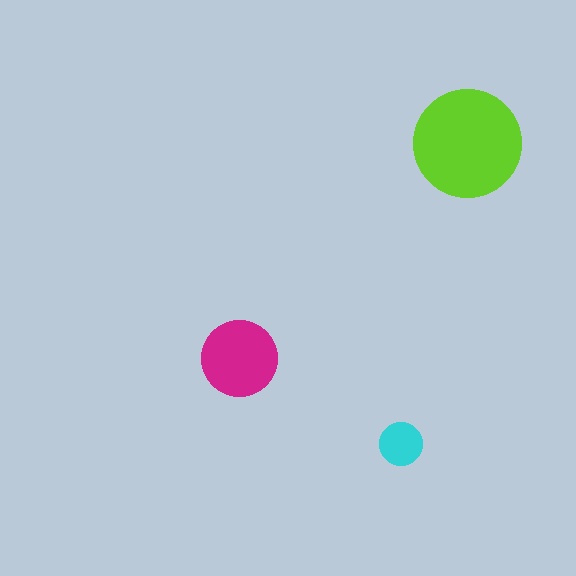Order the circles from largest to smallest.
the lime one, the magenta one, the cyan one.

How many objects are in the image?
There are 3 objects in the image.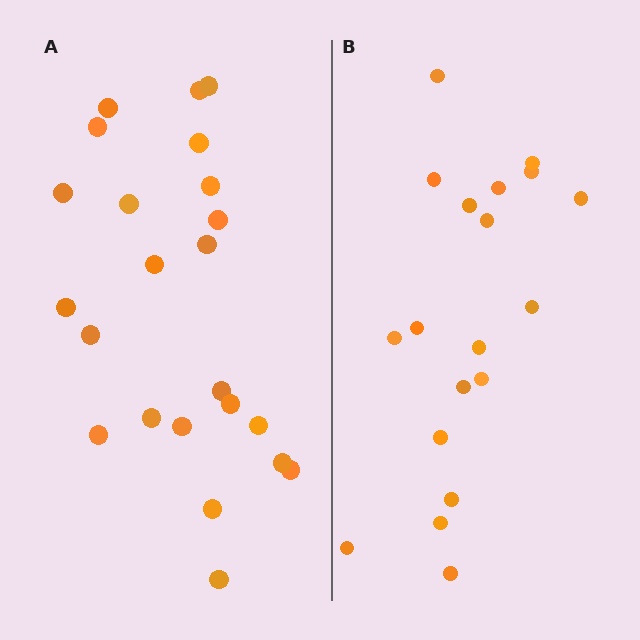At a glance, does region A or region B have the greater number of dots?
Region A (the left region) has more dots.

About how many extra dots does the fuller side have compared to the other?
Region A has about 4 more dots than region B.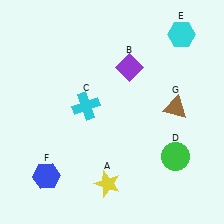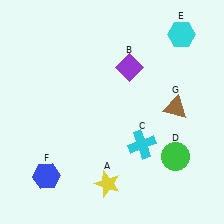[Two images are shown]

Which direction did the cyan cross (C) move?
The cyan cross (C) moved right.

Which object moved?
The cyan cross (C) moved right.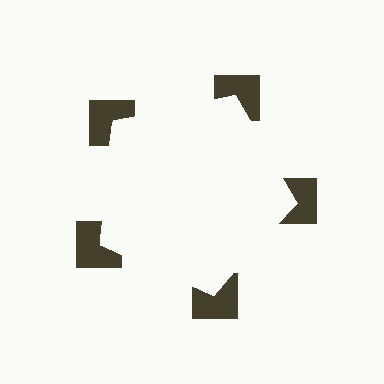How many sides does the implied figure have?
5 sides.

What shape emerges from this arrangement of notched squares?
An illusory pentagon — its edges are inferred from the aligned wedge cuts in the notched squares, not physically drawn.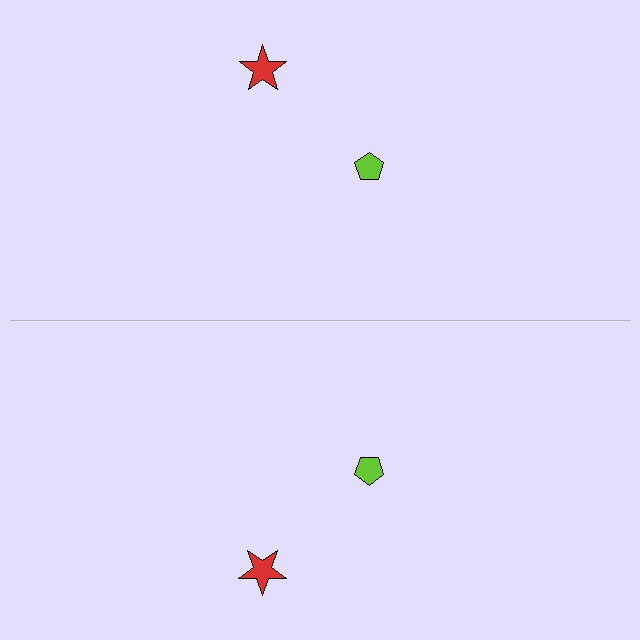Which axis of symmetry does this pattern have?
The pattern has a horizontal axis of symmetry running through the center of the image.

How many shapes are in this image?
There are 4 shapes in this image.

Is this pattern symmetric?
Yes, this pattern has bilateral (reflection) symmetry.